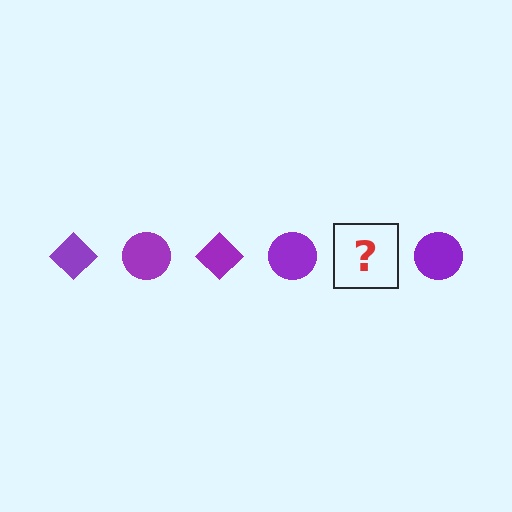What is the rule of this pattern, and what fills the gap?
The rule is that the pattern cycles through diamond, circle shapes in purple. The gap should be filled with a purple diamond.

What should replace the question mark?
The question mark should be replaced with a purple diamond.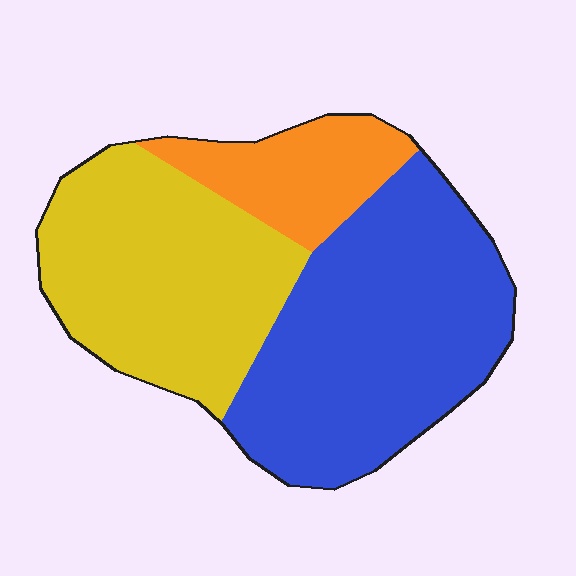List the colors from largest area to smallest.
From largest to smallest: blue, yellow, orange.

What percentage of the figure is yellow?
Yellow covers 38% of the figure.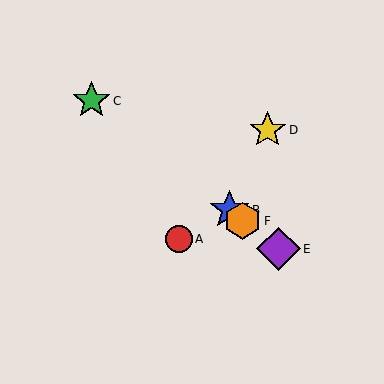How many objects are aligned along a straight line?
4 objects (B, C, E, F) are aligned along a straight line.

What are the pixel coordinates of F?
Object F is at (243, 221).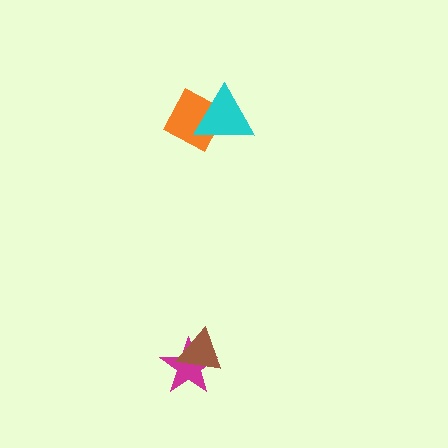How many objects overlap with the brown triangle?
1 object overlaps with the brown triangle.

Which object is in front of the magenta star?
The brown triangle is in front of the magenta star.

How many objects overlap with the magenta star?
1 object overlaps with the magenta star.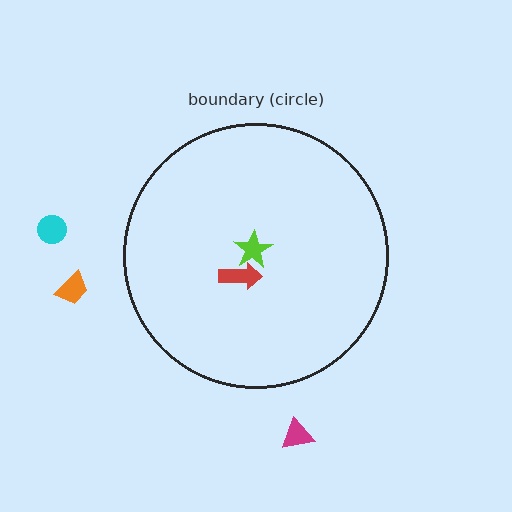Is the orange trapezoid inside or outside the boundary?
Outside.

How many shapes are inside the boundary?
2 inside, 3 outside.